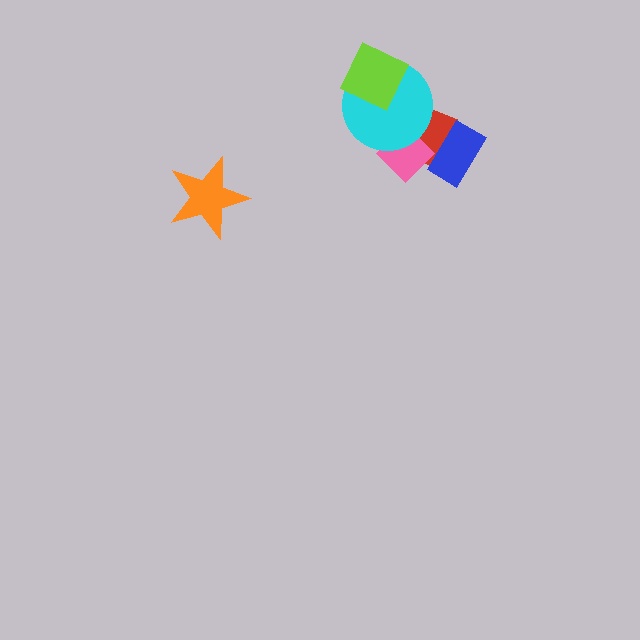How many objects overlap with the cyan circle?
3 objects overlap with the cyan circle.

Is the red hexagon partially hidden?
Yes, it is partially covered by another shape.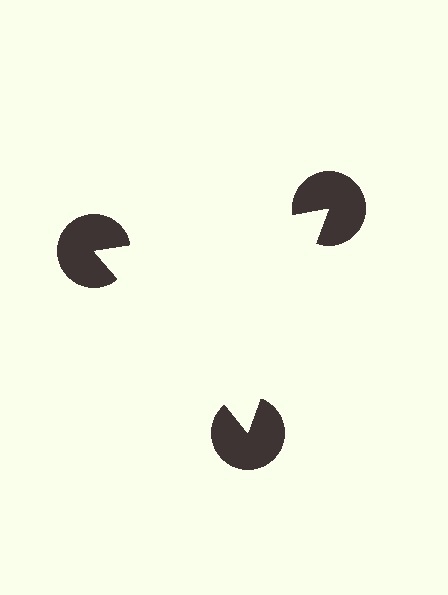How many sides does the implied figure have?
3 sides.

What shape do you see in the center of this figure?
An illusory triangle — its edges are inferred from the aligned wedge cuts in the pac-man discs, not physically drawn.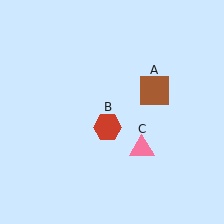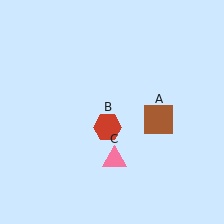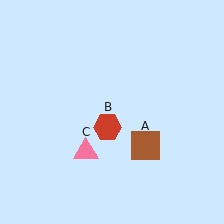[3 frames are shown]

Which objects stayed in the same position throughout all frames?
Red hexagon (object B) remained stationary.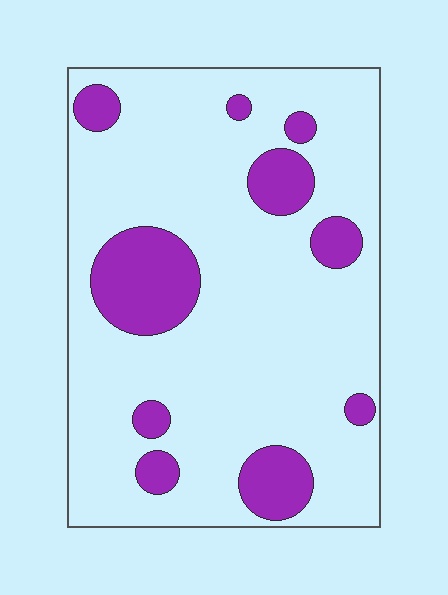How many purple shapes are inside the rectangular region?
10.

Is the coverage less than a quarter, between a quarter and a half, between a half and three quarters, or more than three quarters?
Less than a quarter.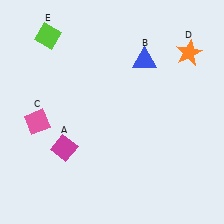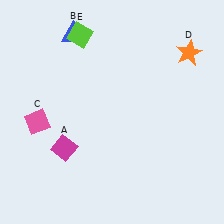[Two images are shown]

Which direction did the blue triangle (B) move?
The blue triangle (B) moved left.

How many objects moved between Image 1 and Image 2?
2 objects moved between the two images.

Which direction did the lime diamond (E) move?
The lime diamond (E) moved right.